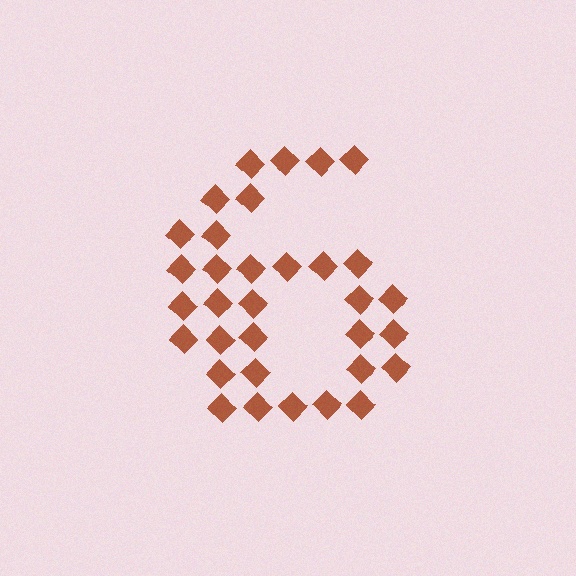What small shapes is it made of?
It is made of small diamonds.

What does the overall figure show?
The overall figure shows the digit 6.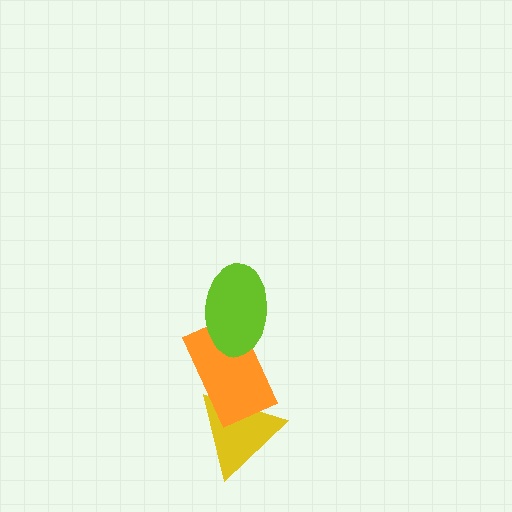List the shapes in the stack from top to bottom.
From top to bottom: the lime ellipse, the orange rectangle, the yellow triangle.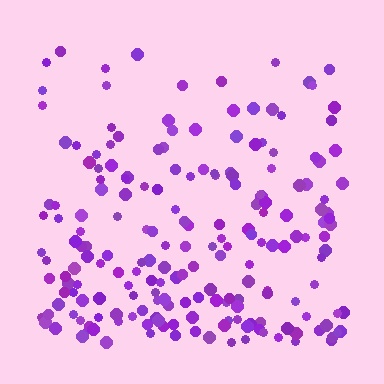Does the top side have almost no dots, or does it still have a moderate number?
Still a moderate number, just noticeably fewer than the bottom.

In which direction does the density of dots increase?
From top to bottom, with the bottom side densest.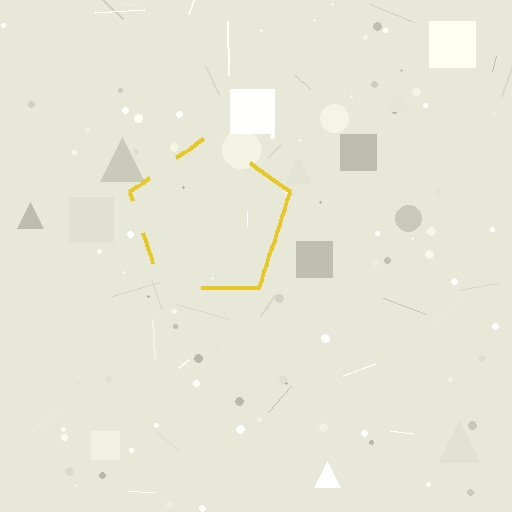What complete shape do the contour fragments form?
The contour fragments form a pentagon.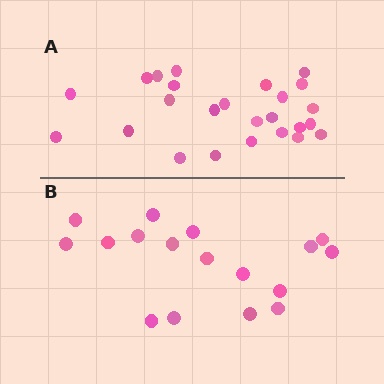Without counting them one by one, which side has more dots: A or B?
Region A (the top region) has more dots.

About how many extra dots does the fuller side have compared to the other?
Region A has roughly 8 or so more dots than region B.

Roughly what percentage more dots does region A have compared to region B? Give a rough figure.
About 45% more.